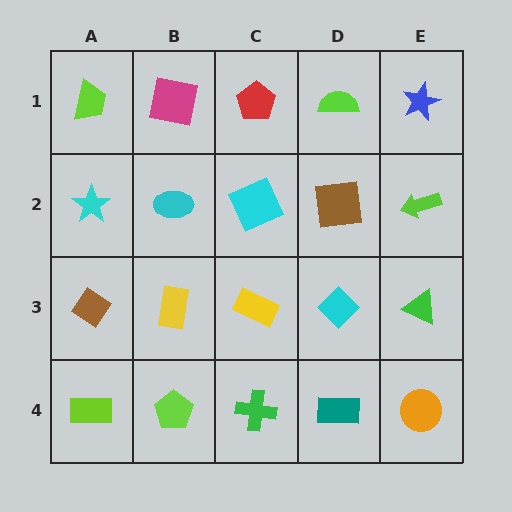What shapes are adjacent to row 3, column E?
A lime arrow (row 2, column E), an orange circle (row 4, column E), a cyan diamond (row 3, column D).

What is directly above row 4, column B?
A yellow rectangle.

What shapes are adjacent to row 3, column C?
A cyan square (row 2, column C), a green cross (row 4, column C), a yellow rectangle (row 3, column B), a cyan diamond (row 3, column D).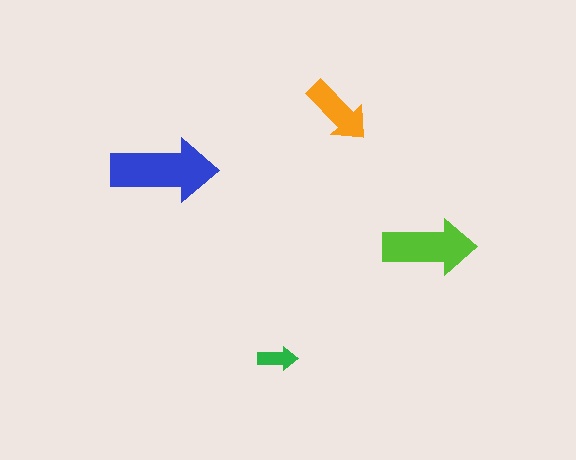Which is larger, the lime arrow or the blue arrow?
The blue one.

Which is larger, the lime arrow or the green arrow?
The lime one.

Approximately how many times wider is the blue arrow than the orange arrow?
About 1.5 times wider.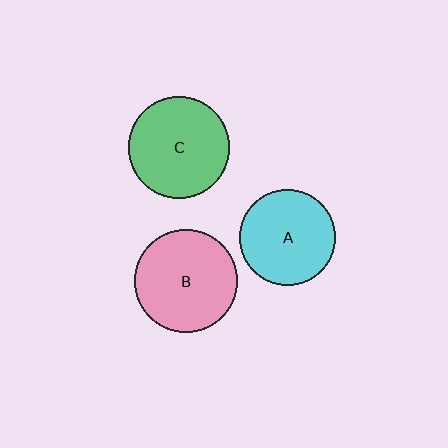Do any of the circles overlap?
No, none of the circles overlap.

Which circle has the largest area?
Circle B (pink).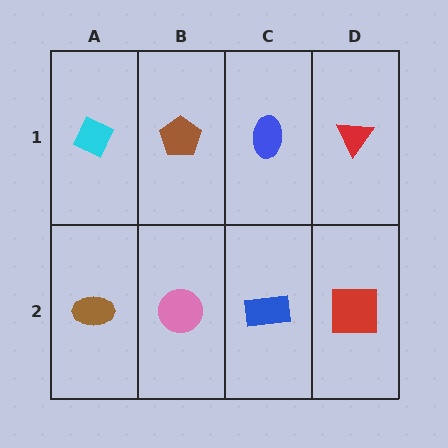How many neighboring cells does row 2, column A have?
2.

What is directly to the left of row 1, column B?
A cyan diamond.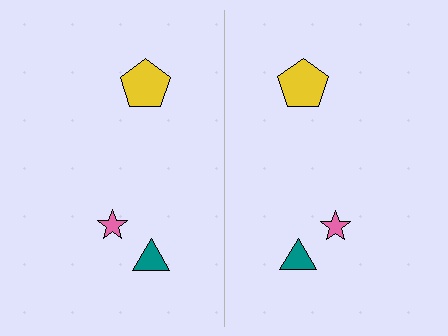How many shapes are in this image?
There are 6 shapes in this image.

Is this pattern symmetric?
Yes, this pattern has bilateral (reflection) symmetry.